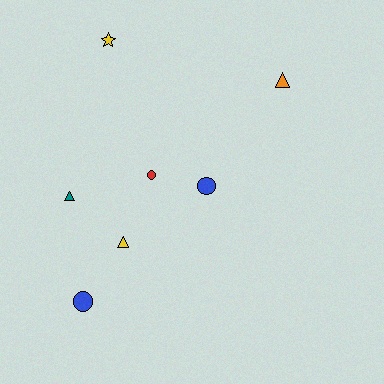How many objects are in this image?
There are 7 objects.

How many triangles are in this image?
There are 3 triangles.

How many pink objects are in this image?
There are no pink objects.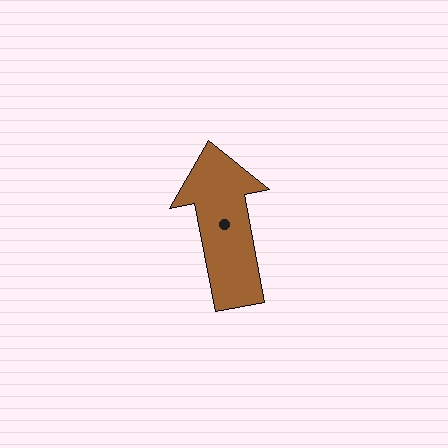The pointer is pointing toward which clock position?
Roughly 12 o'clock.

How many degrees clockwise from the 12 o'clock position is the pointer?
Approximately 349 degrees.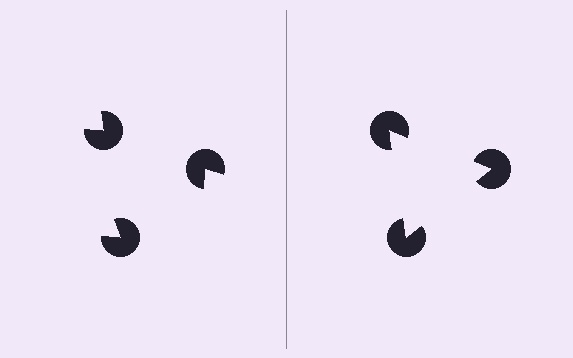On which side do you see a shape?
An illusory triangle appears on the right side. On the left side the wedge cuts are rotated, so no coherent shape forms.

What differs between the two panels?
The pac-man discs are positioned identically on both sides; only the wedge orientations differ. On the right they align to a triangle; on the left they are misaligned.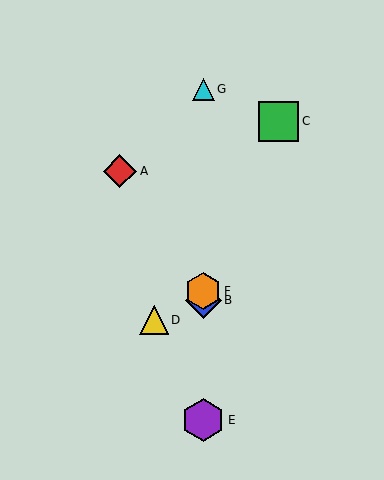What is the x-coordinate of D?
Object D is at x≈154.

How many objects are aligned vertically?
4 objects (B, E, F, G) are aligned vertically.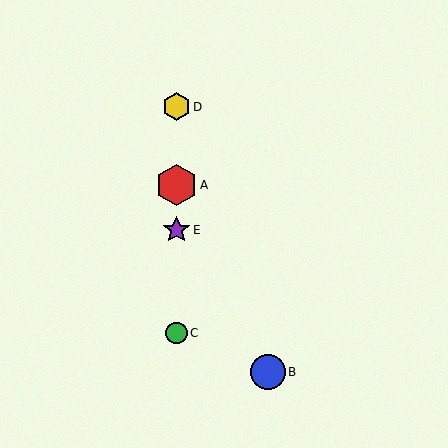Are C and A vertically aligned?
Yes, both are at x≈177.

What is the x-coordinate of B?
Object B is at x≈268.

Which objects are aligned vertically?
Objects A, C, D, E are aligned vertically.